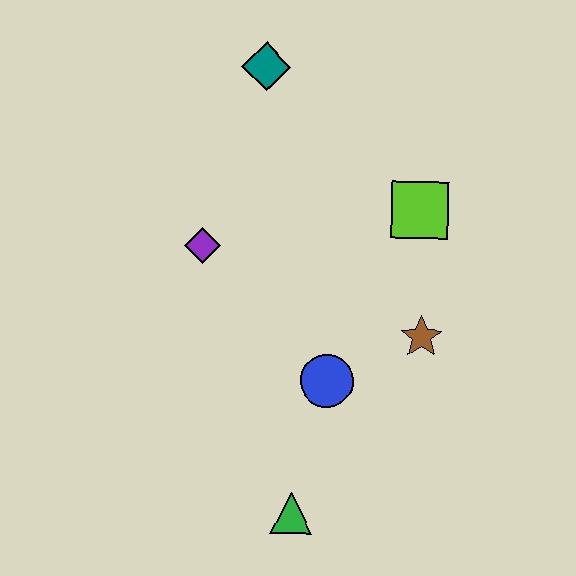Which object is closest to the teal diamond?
The purple diamond is closest to the teal diamond.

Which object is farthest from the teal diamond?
The green triangle is farthest from the teal diamond.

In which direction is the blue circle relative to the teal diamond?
The blue circle is below the teal diamond.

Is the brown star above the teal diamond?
No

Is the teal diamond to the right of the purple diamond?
Yes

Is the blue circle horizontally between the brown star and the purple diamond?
Yes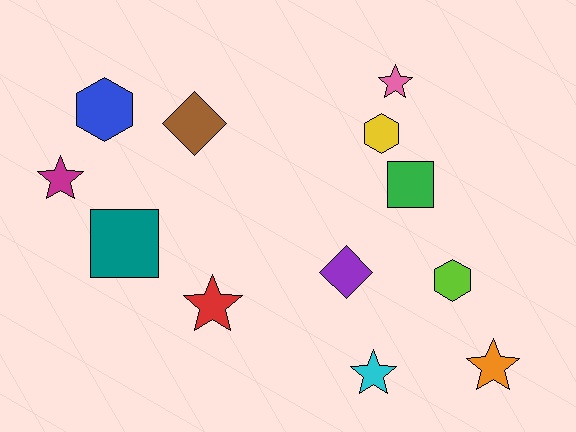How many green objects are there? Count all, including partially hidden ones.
There is 1 green object.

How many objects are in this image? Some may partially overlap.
There are 12 objects.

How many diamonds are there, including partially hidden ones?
There are 2 diamonds.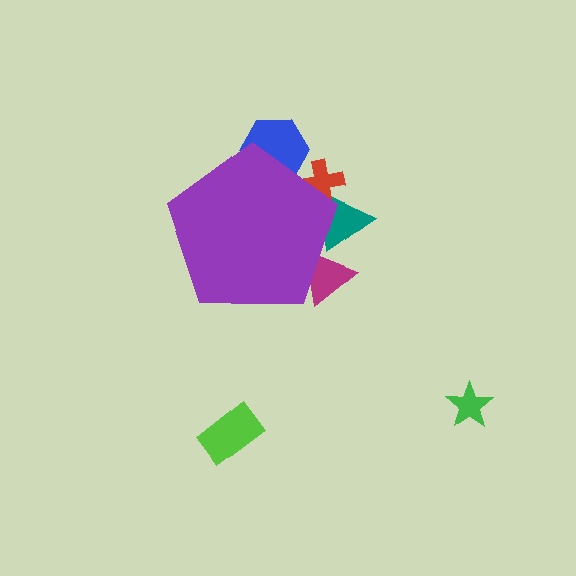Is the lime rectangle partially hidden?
No, the lime rectangle is fully visible.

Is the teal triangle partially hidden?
Yes, the teal triangle is partially hidden behind the purple pentagon.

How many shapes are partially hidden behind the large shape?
4 shapes are partially hidden.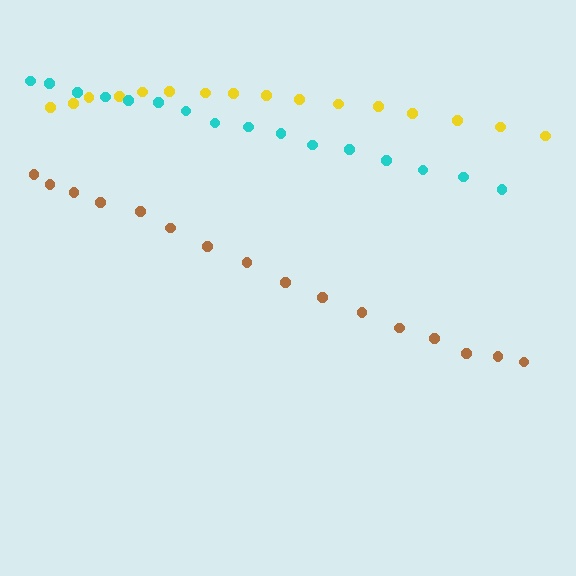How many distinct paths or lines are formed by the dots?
There are 3 distinct paths.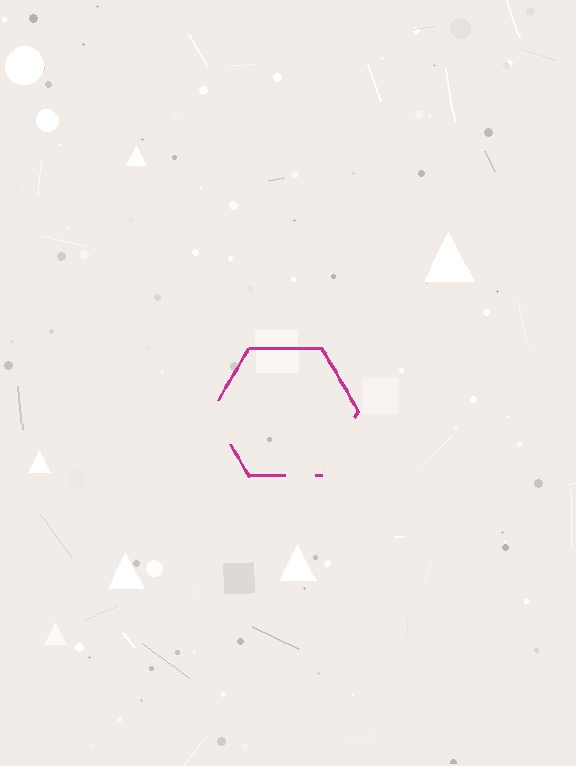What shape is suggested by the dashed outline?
The dashed outline suggests a hexagon.